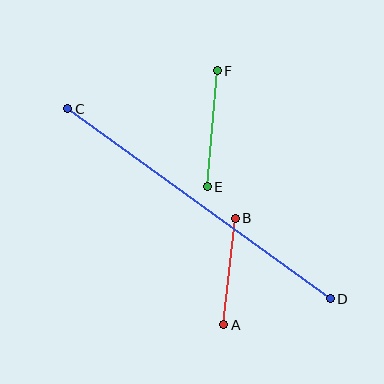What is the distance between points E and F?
The distance is approximately 116 pixels.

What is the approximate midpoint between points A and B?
The midpoint is at approximately (230, 271) pixels.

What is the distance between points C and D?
The distance is approximately 324 pixels.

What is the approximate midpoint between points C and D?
The midpoint is at approximately (199, 204) pixels.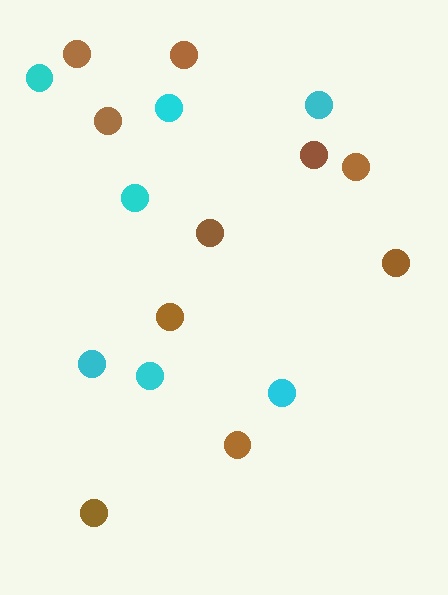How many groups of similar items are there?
There are 2 groups: one group of cyan circles (7) and one group of brown circles (10).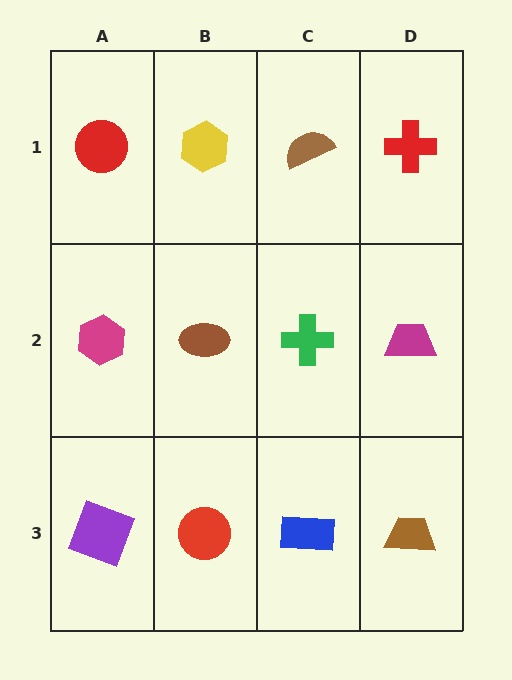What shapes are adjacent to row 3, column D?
A magenta trapezoid (row 2, column D), a blue rectangle (row 3, column C).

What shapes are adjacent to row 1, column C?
A green cross (row 2, column C), a yellow hexagon (row 1, column B), a red cross (row 1, column D).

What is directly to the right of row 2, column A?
A brown ellipse.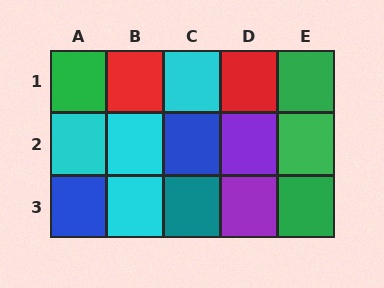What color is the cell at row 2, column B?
Cyan.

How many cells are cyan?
4 cells are cyan.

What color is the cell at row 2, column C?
Blue.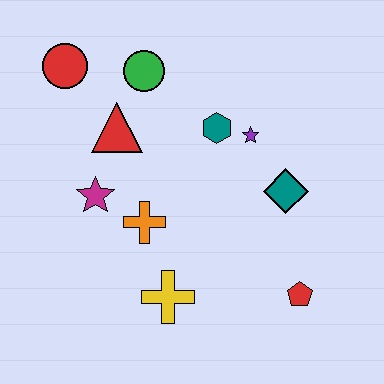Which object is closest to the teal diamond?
The purple star is closest to the teal diamond.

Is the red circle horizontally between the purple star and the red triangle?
No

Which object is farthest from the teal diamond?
The red circle is farthest from the teal diamond.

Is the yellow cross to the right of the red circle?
Yes